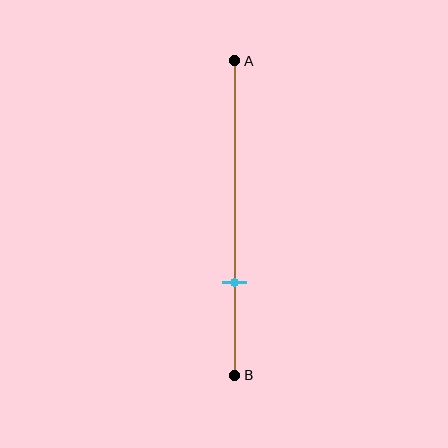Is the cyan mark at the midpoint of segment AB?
No, the mark is at about 70% from A, not at the 50% midpoint.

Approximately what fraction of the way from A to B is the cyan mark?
The cyan mark is approximately 70% of the way from A to B.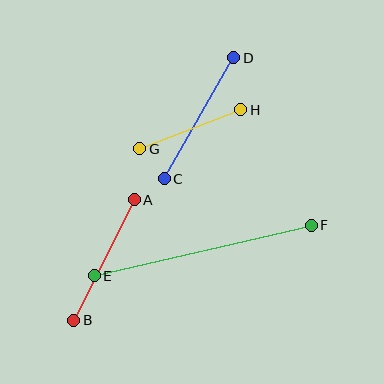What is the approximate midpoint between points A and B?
The midpoint is at approximately (104, 260) pixels.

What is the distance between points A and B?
The distance is approximately 135 pixels.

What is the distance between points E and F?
The distance is approximately 223 pixels.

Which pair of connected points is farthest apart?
Points E and F are farthest apart.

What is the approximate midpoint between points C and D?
The midpoint is at approximately (199, 118) pixels.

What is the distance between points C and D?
The distance is approximately 139 pixels.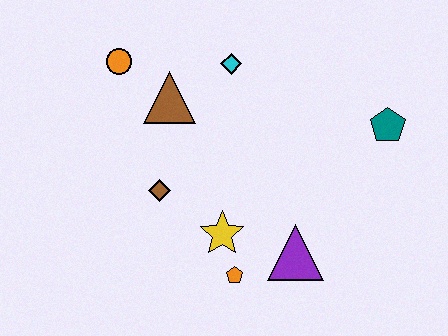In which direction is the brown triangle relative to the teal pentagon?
The brown triangle is to the left of the teal pentagon.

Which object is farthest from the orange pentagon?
The orange circle is farthest from the orange pentagon.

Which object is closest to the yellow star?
The orange pentagon is closest to the yellow star.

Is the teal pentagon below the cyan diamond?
Yes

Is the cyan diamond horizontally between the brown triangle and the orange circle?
No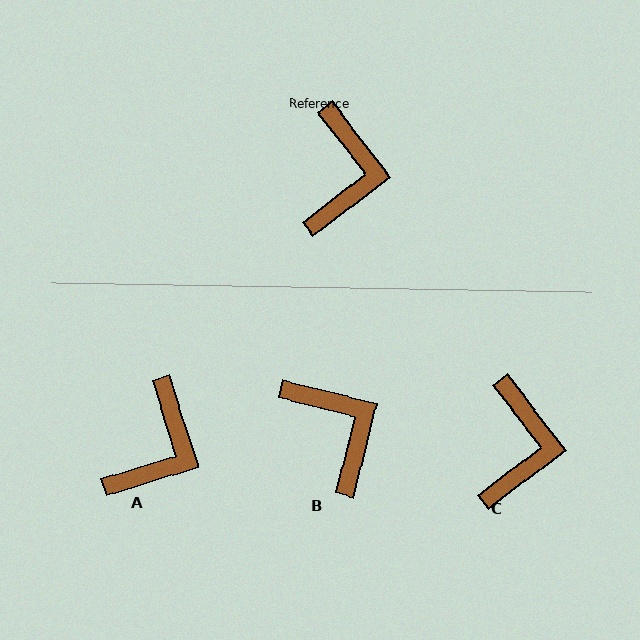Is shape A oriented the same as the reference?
No, it is off by about 20 degrees.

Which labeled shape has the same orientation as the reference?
C.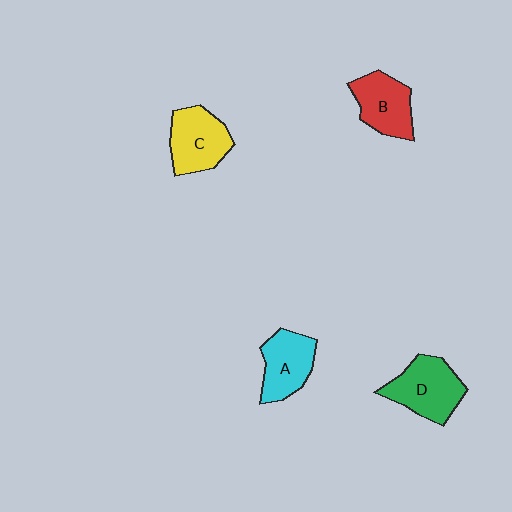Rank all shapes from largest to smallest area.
From largest to smallest: D (green), C (yellow), A (cyan), B (red).